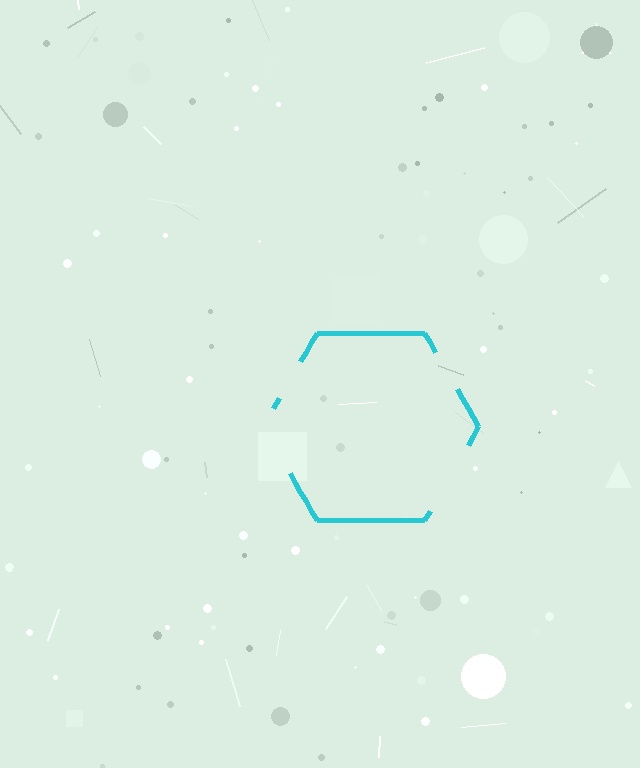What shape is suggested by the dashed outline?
The dashed outline suggests a hexagon.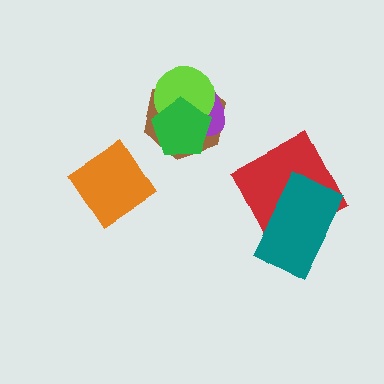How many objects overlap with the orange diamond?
0 objects overlap with the orange diamond.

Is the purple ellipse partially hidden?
Yes, it is partially covered by another shape.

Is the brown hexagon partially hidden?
Yes, it is partially covered by another shape.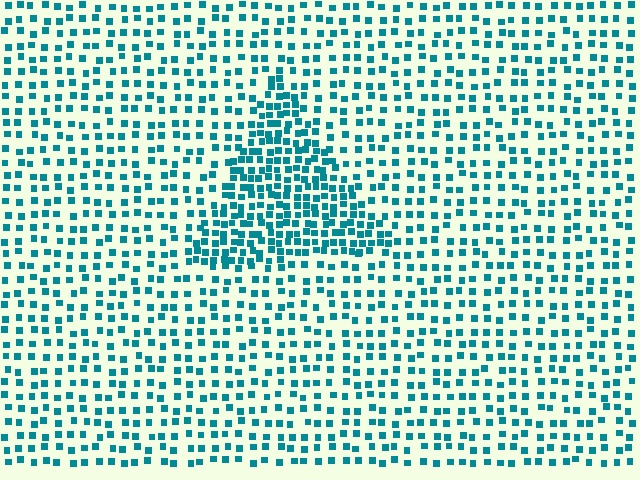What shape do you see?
I see a triangle.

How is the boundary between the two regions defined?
The boundary is defined by a change in element density (approximately 2.0x ratio). All elements are the same color, size, and shape.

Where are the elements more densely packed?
The elements are more densely packed inside the triangle boundary.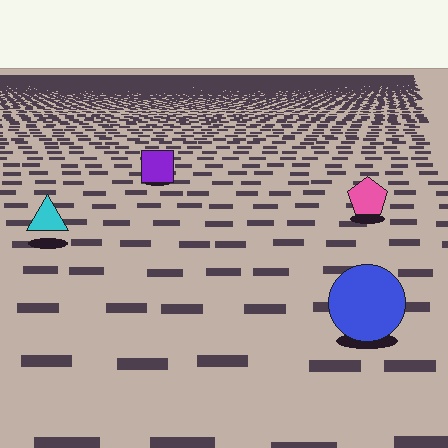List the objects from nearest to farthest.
From nearest to farthest: the blue circle, the cyan triangle, the pink pentagon, the purple square.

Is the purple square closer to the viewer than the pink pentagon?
No. The pink pentagon is closer — you can tell from the texture gradient: the ground texture is coarser near it.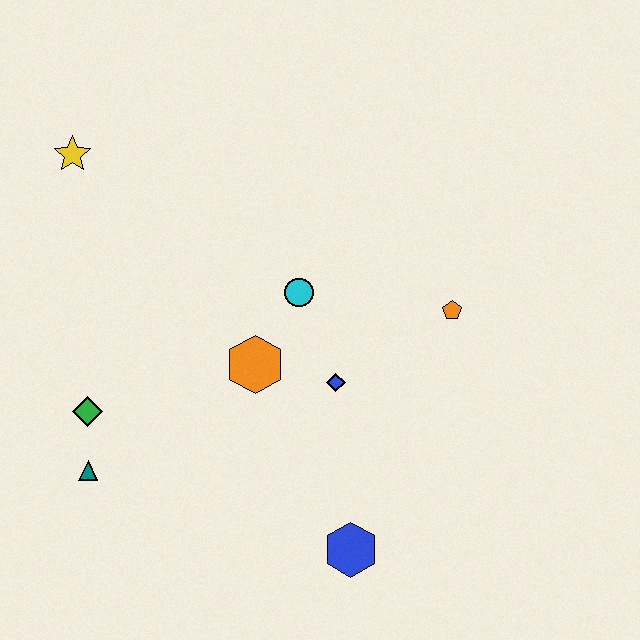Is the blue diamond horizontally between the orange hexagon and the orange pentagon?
Yes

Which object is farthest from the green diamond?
The orange pentagon is farthest from the green diamond.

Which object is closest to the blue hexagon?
The blue diamond is closest to the blue hexagon.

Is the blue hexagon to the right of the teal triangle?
Yes